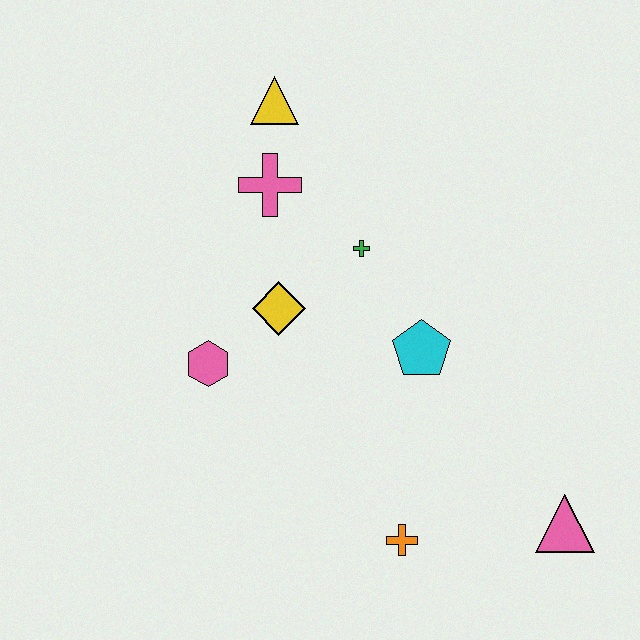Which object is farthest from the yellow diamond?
The pink triangle is farthest from the yellow diamond.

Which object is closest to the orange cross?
The pink triangle is closest to the orange cross.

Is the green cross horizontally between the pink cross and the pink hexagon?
No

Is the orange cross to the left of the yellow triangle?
No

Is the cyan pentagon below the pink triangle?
No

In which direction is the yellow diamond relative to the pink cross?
The yellow diamond is below the pink cross.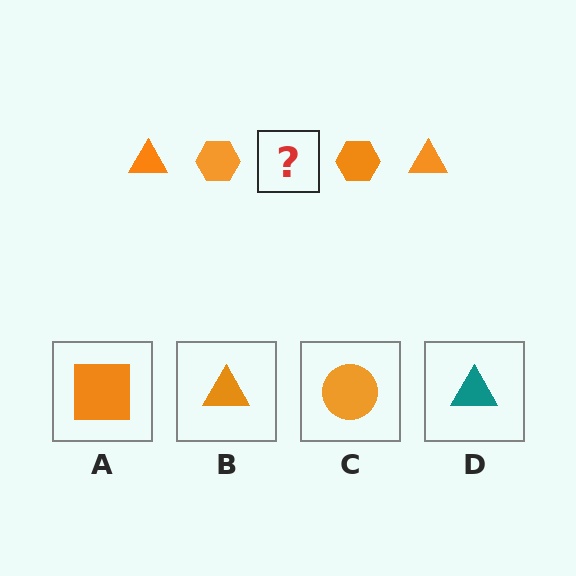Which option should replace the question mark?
Option B.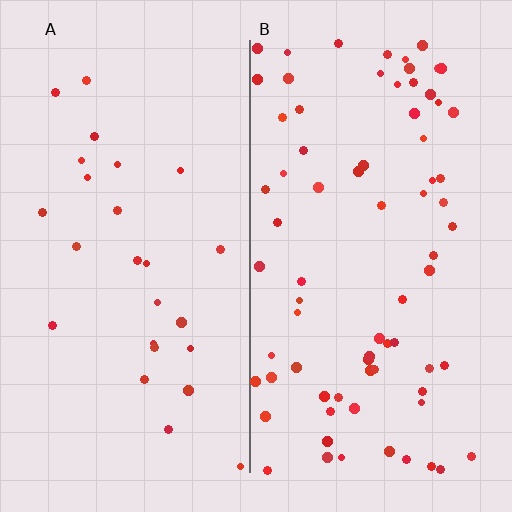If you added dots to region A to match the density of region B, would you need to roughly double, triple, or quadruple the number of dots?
Approximately triple.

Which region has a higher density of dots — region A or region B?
B (the right).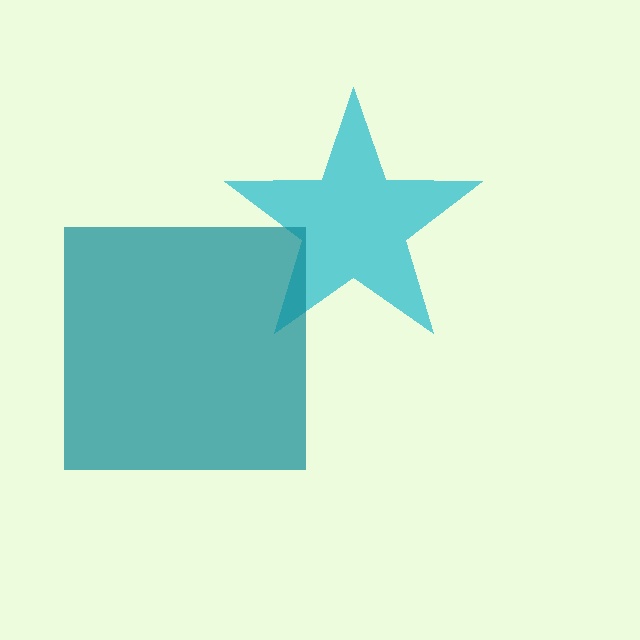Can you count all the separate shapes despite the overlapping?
Yes, there are 2 separate shapes.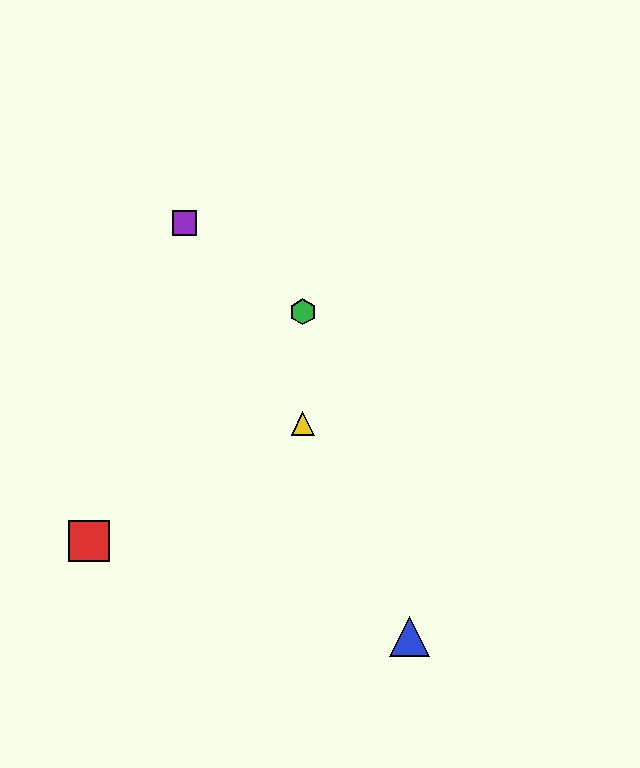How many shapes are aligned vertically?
2 shapes (the green hexagon, the yellow triangle) are aligned vertically.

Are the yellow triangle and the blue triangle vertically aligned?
No, the yellow triangle is at x≈303 and the blue triangle is at x≈410.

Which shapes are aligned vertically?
The green hexagon, the yellow triangle are aligned vertically.